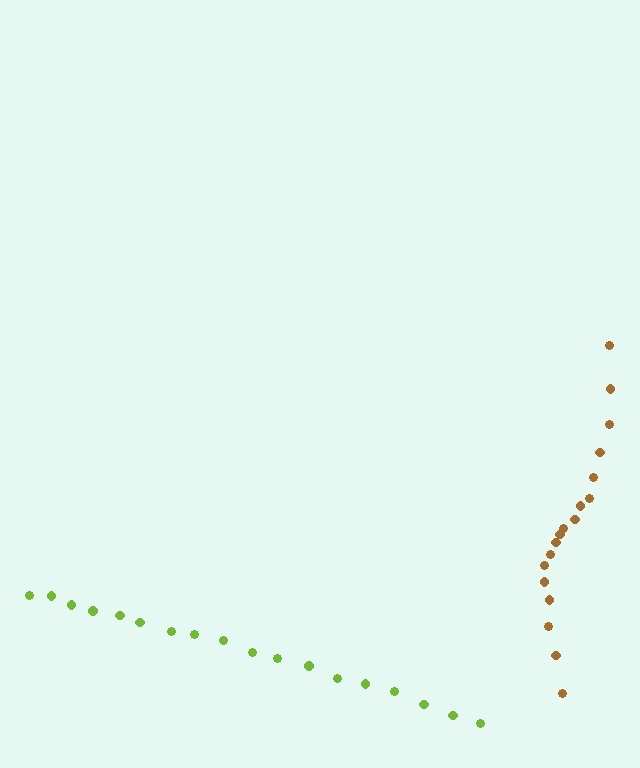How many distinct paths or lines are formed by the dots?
There are 2 distinct paths.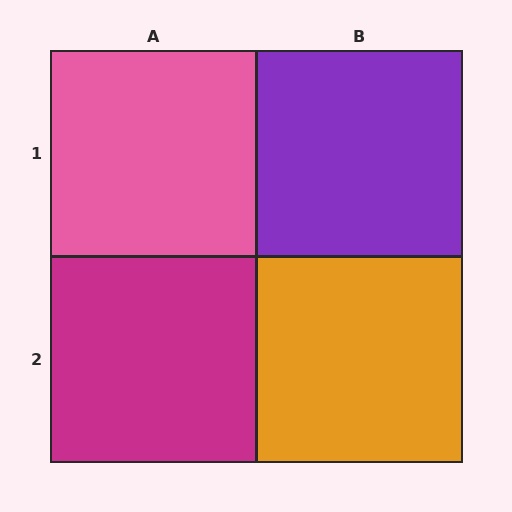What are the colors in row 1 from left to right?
Pink, purple.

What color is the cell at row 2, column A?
Magenta.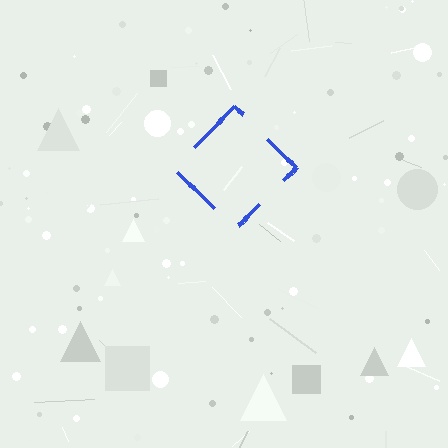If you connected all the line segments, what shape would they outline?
They would outline a diamond.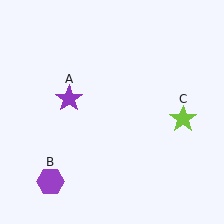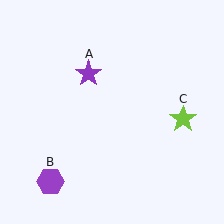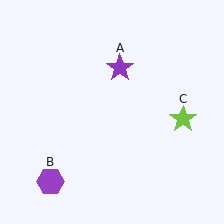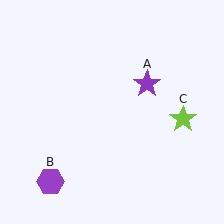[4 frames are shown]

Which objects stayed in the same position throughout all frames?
Purple hexagon (object B) and lime star (object C) remained stationary.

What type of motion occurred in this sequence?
The purple star (object A) rotated clockwise around the center of the scene.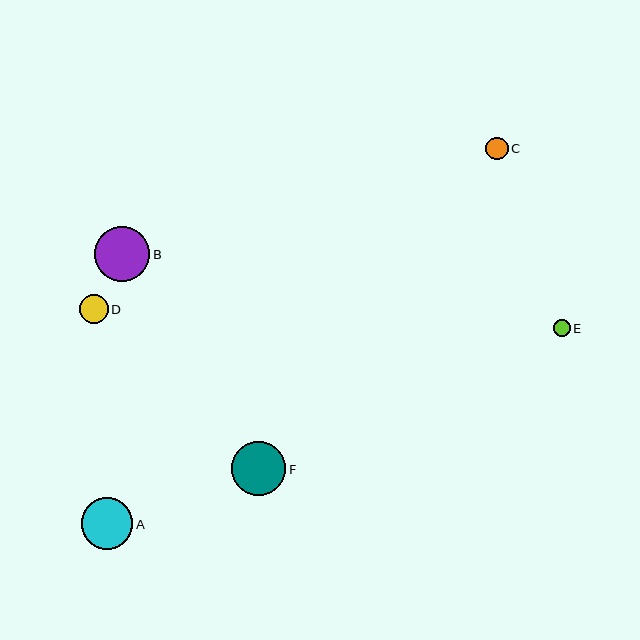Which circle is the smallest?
Circle E is the smallest with a size of approximately 17 pixels.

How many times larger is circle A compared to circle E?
Circle A is approximately 3.0 times the size of circle E.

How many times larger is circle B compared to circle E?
Circle B is approximately 3.2 times the size of circle E.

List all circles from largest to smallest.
From largest to smallest: B, F, A, D, C, E.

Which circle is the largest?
Circle B is the largest with a size of approximately 55 pixels.